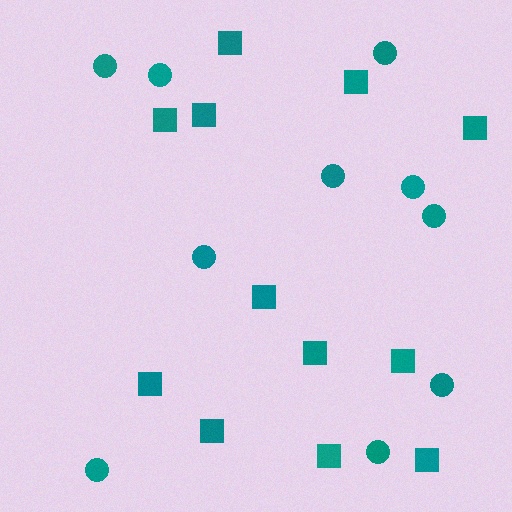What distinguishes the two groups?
There are 2 groups: one group of circles (10) and one group of squares (12).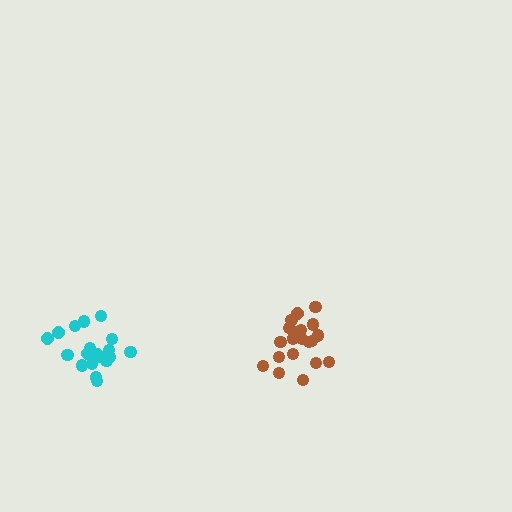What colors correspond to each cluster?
The clusters are colored: brown, cyan.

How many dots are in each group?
Group 1: 20 dots, Group 2: 19 dots (39 total).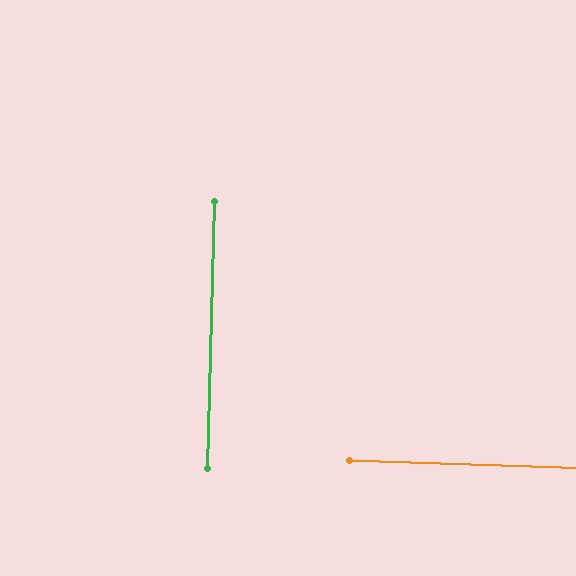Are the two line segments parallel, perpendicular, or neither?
Perpendicular — they meet at approximately 89°.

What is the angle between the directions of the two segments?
Approximately 89 degrees.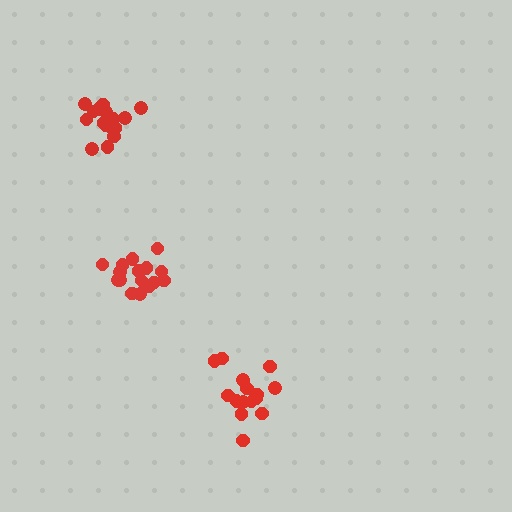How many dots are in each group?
Group 1: 16 dots, Group 2: 15 dots, Group 3: 16 dots (47 total).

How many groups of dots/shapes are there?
There are 3 groups.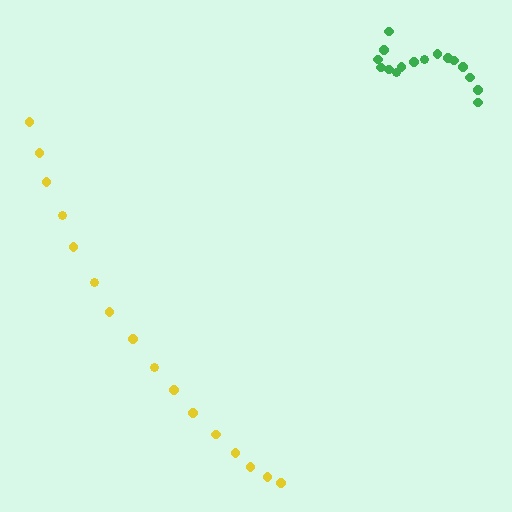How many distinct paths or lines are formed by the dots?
There are 2 distinct paths.